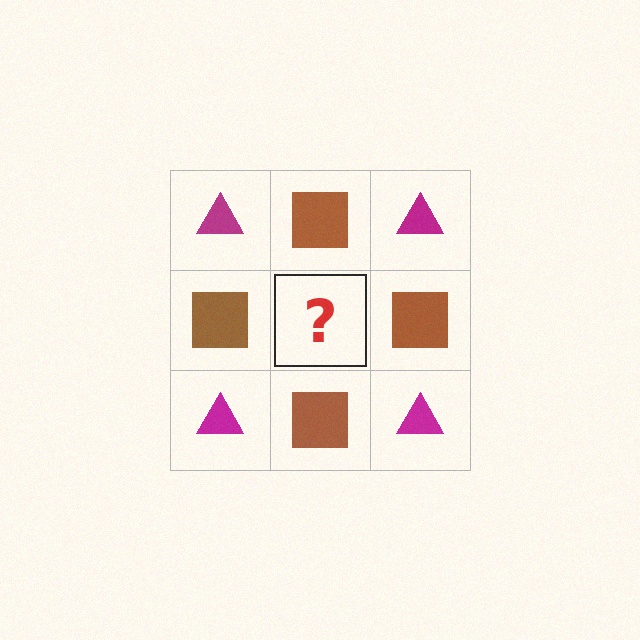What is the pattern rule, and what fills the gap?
The rule is that it alternates magenta triangle and brown square in a checkerboard pattern. The gap should be filled with a magenta triangle.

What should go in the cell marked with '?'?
The missing cell should contain a magenta triangle.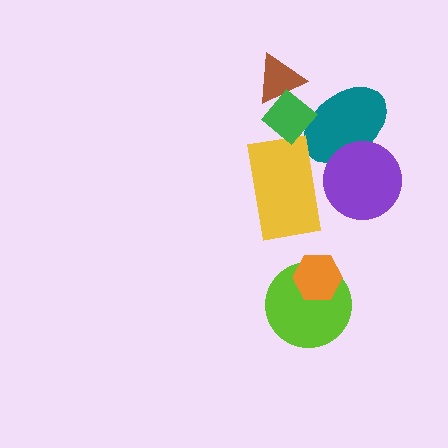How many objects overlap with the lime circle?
1 object overlaps with the lime circle.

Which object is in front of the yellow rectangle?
The purple circle is in front of the yellow rectangle.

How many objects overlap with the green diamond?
2 objects overlap with the green diamond.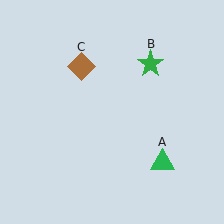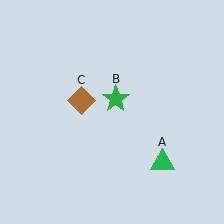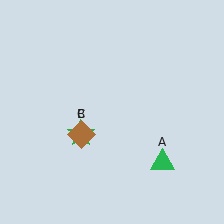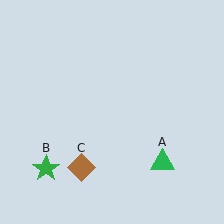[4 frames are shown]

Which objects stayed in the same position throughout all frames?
Green triangle (object A) remained stationary.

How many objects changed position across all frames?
2 objects changed position: green star (object B), brown diamond (object C).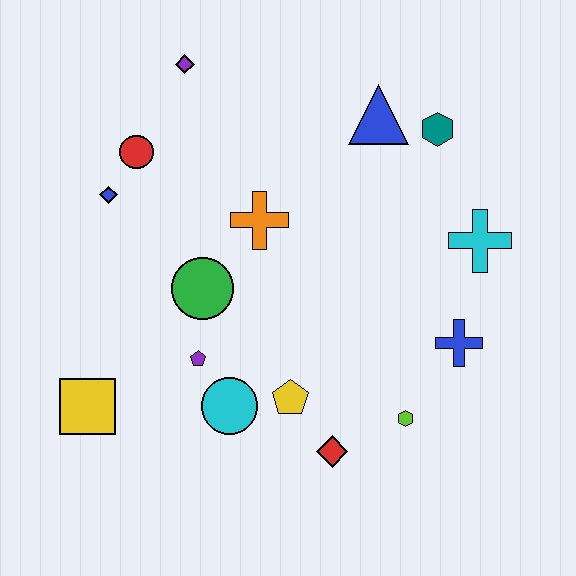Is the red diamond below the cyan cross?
Yes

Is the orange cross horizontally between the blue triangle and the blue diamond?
Yes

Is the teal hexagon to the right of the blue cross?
No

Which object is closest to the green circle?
The purple pentagon is closest to the green circle.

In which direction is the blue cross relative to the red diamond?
The blue cross is to the right of the red diamond.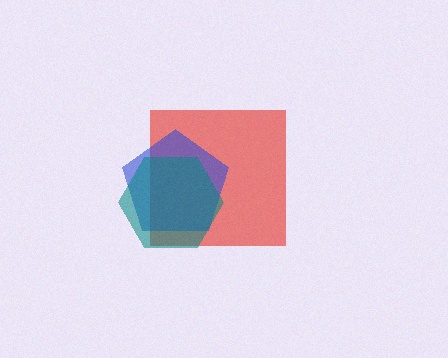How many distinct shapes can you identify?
There are 3 distinct shapes: a red square, a blue pentagon, a teal hexagon.